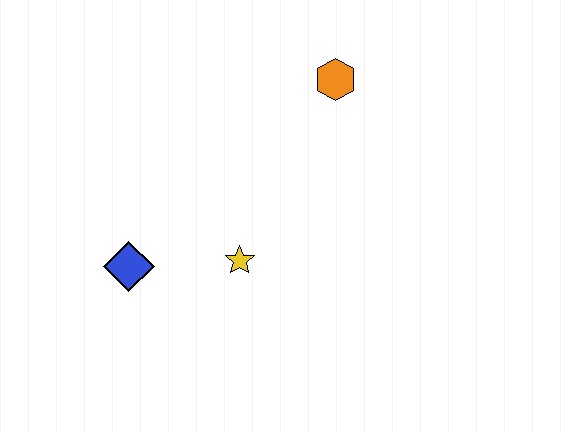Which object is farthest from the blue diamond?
The orange hexagon is farthest from the blue diamond.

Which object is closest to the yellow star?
The blue diamond is closest to the yellow star.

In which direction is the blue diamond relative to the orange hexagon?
The blue diamond is to the left of the orange hexagon.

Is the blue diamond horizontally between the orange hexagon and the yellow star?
No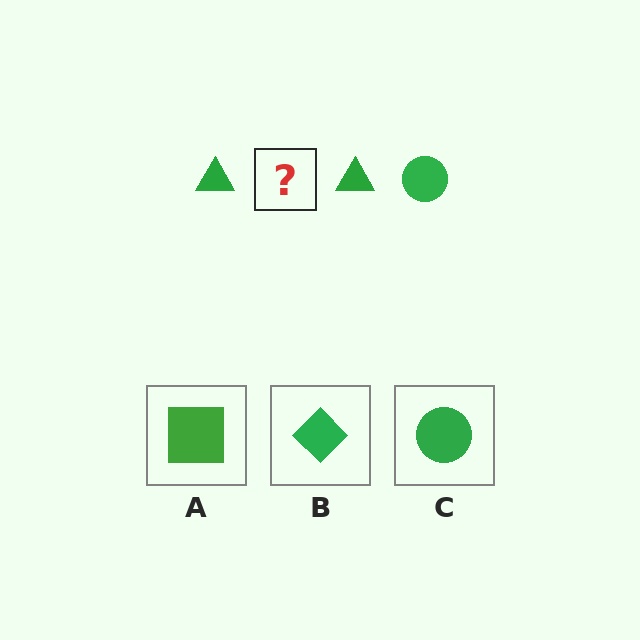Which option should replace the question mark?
Option C.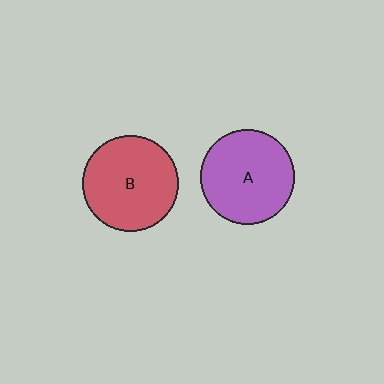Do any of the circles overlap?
No, none of the circles overlap.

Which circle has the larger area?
Circle B (red).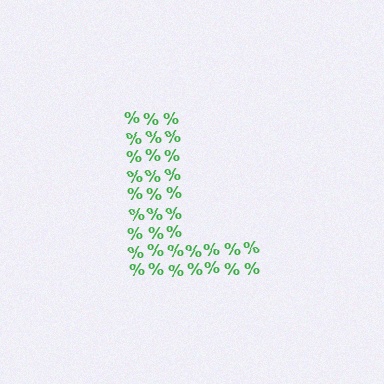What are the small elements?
The small elements are percent signs.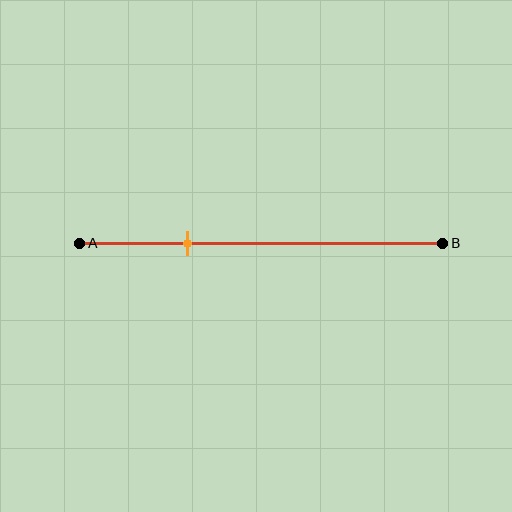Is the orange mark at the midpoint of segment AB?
No, the mark is at about 30% from A, not at the 50% midpoint.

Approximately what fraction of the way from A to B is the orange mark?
The orange mark is approximately 30% of the way from A to B.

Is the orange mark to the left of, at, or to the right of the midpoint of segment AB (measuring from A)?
The orange mark is to the left of the midpoint of segment AB.